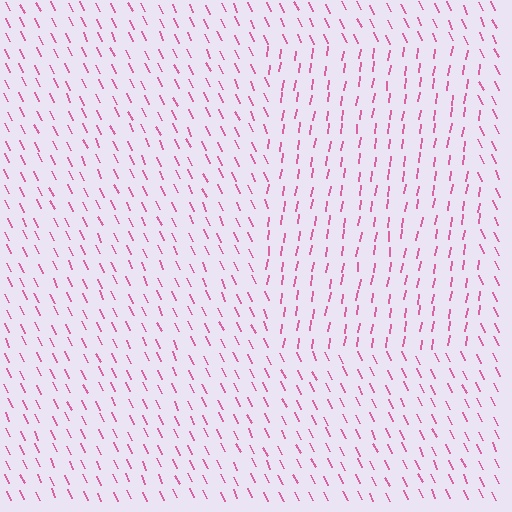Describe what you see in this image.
The image is filled with small pink line segments. A rectangle region in the image has lines oriented differently from the surrounding lines, creating a visible texture boundary.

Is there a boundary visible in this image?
Yes, there is a texture boundary formed by a change in line orientation.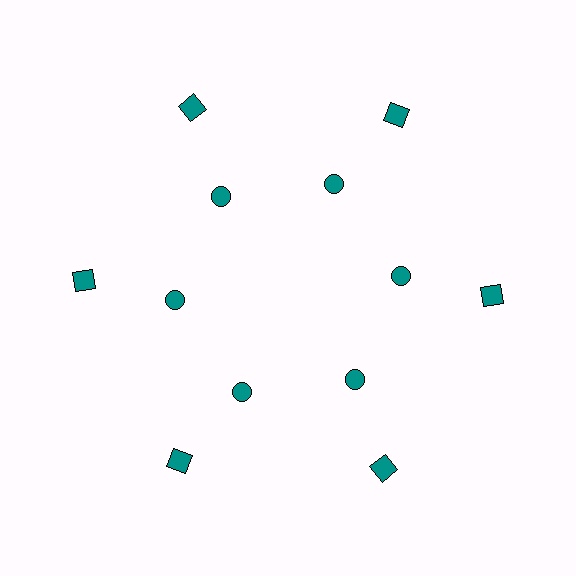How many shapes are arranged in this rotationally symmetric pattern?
There are 12 shapes, arranged in 6 groups of 2.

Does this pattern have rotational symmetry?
Yes, this pattern has 6-fold rotational symmetry. It looks the same after rotating 60 degrees around the center.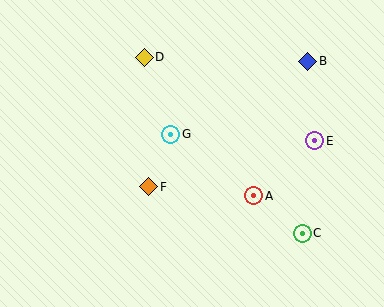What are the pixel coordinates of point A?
Point A is at (254, 196).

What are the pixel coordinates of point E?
Point E is at (315, 141).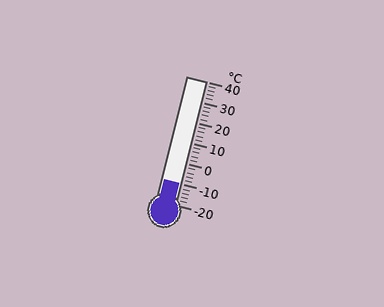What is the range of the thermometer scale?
The thermometer scale ranges from -20°C to 40°C.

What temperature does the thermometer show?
The thermometer shows approximately -10°C.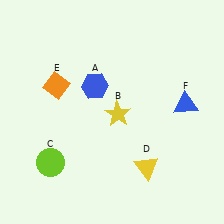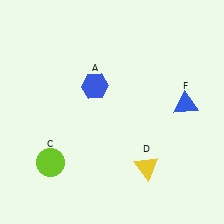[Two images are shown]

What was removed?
The yellow star (B), the orange diamond (E) were removed in Image 2.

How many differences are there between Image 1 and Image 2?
There are 2 differences between the two images.